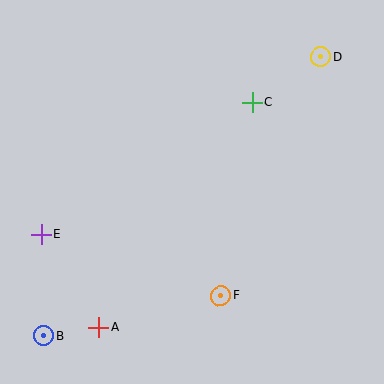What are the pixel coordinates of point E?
Point E is at (41, 234).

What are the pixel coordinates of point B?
Point B is at (44, 336).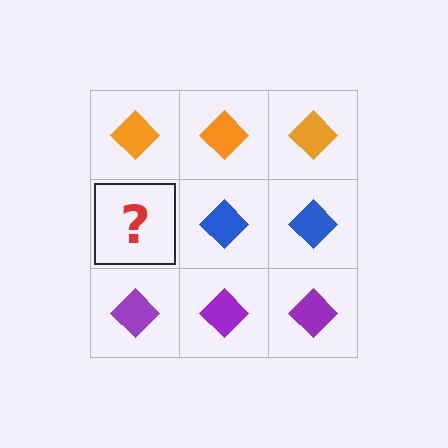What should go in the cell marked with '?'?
The missing cell should contain a blue diamond.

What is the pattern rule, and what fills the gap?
The rule is that each row has a consistent color. The gap should be filled with a blue diamond.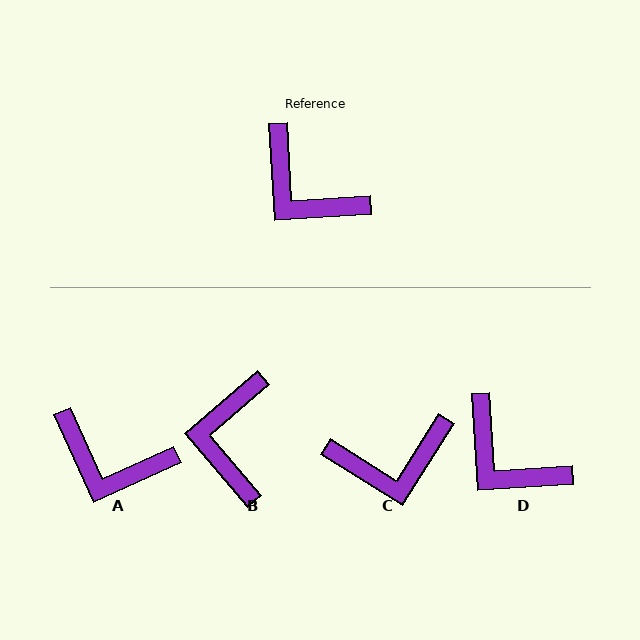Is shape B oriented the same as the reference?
No, it is off by about 53 degrees.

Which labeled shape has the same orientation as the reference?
D.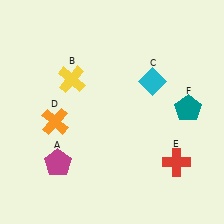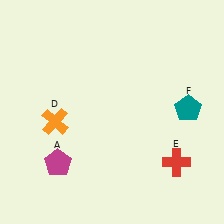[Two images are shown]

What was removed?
The cyan diamond (C), the yellow cross (B) were removed in Image 2.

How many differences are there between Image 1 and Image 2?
There are 2 differences between the two images.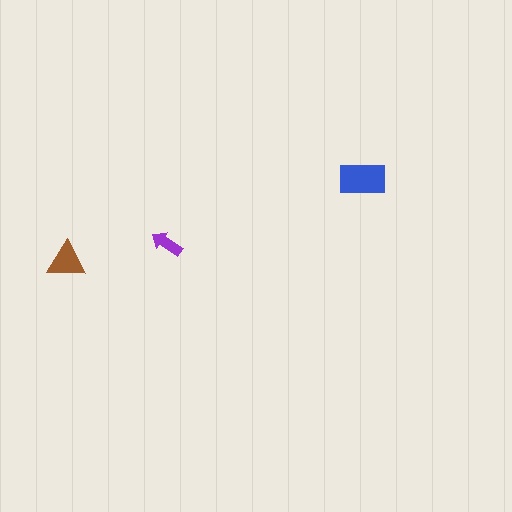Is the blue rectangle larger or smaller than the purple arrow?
Larger.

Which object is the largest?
The blue rectangle.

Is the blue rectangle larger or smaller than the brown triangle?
Larger.